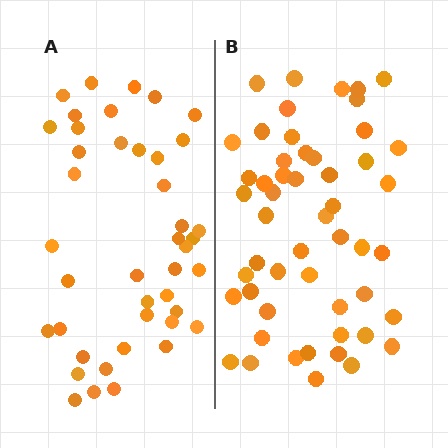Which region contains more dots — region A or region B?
Region B (the right region) has more dots.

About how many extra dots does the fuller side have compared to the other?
Region B has roughly 10 or so more dots than region A.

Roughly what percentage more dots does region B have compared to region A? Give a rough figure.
About 25% more.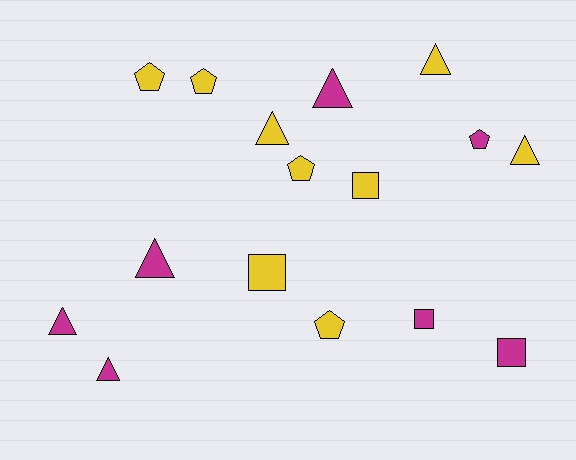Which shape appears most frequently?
Triangle, with 7 objects.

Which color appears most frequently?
Yellow, with 9 objects.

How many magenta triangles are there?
There are 4 magenta triangles.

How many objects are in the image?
There are 16 objects.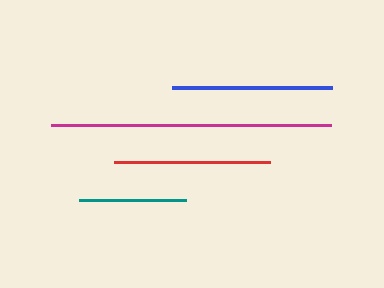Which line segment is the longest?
The magenta line is the longest at approximately 280 pixels.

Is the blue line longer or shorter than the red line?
The blue line is longer than the red line.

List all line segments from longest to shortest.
From longest to shortest: magenta, blue, red, teal.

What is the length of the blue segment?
The blue segment is approximately 160 pixels long.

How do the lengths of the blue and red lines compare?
The blue and red lines are approximately the same length.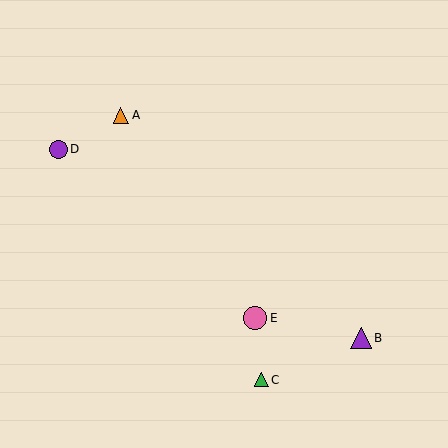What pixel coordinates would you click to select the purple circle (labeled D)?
Click at (58, 149) to select the purple circle D.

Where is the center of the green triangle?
The center of the green triangle is at (261, 380).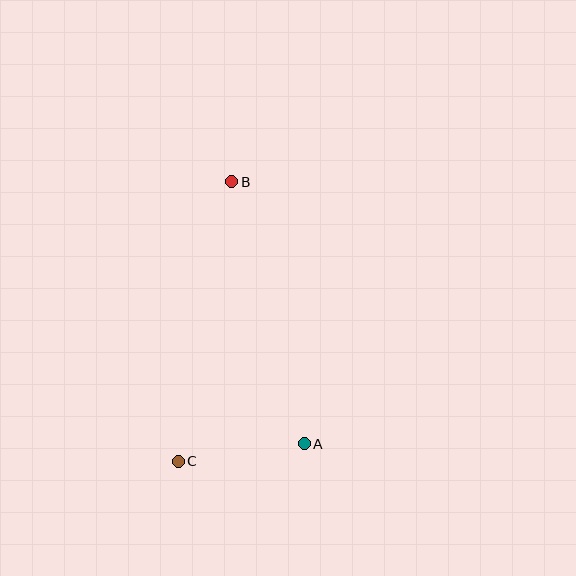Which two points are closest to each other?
Points A and C are closest to each other.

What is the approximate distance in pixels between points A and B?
The distance between A and B is approximately 272 pixels.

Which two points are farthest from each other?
Points B and C are farthest from each other.